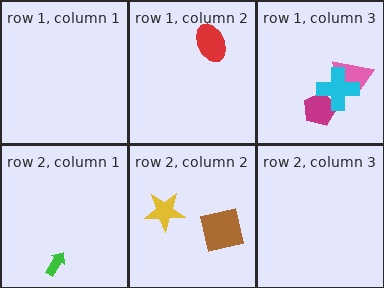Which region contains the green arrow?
The row 2, column 1 region.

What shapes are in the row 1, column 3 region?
The pink trapezoid, the magenta pentagon, the cyan cross.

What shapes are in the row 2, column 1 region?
The green arrow.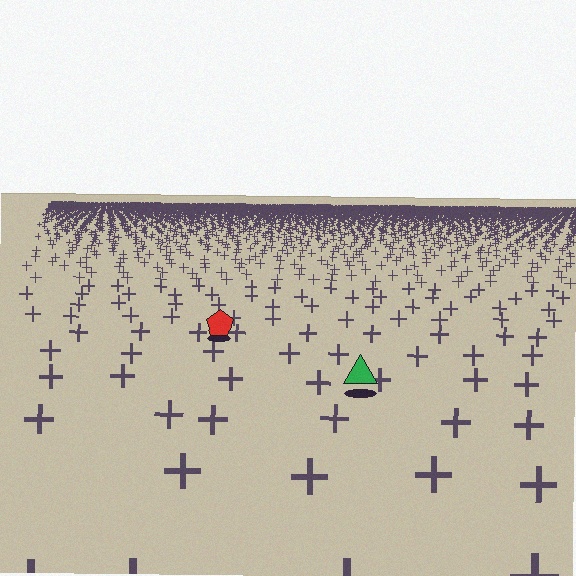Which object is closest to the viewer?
The green triangle is closest. The texture marks near it are larger and more spread out.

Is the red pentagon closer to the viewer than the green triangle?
No. The green triangle is closer — you can tell from the texture gradient: the ground texture is coarser near it.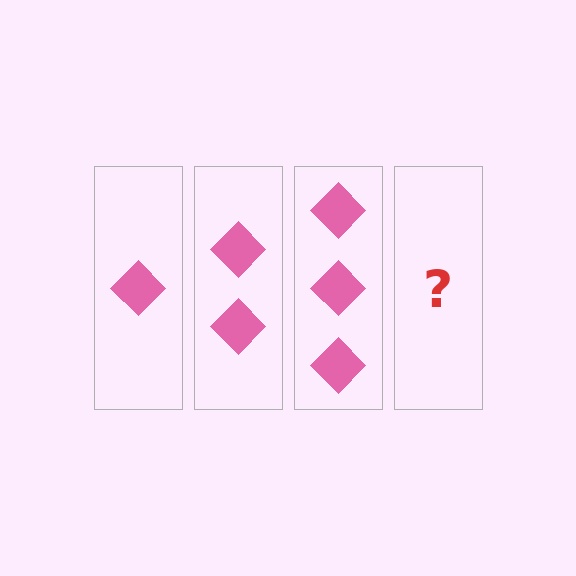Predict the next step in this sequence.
The next step is 4 diamonds.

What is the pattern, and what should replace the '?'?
The pattern is that each step adds one more diamond. The '?' should be 4 diamonds.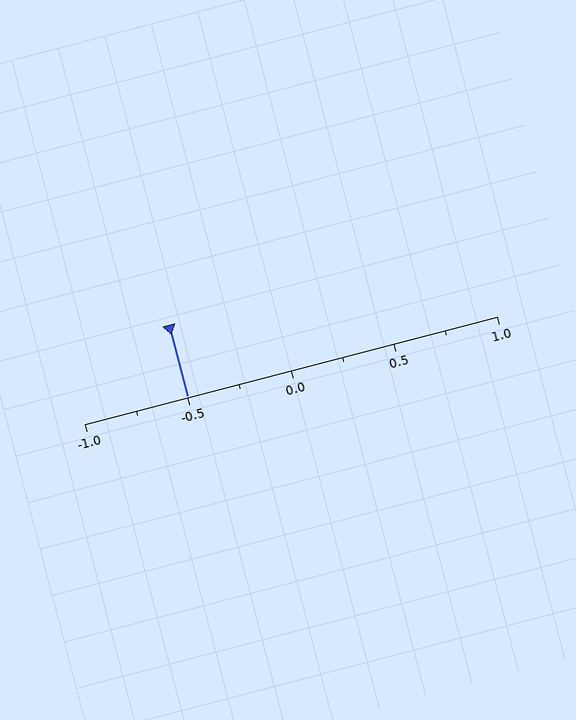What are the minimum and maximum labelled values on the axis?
The axis runs from -1.0 to 1.0.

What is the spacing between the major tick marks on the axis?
The major ticks are spaced 0.5 apart.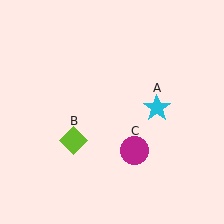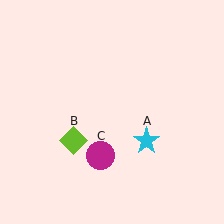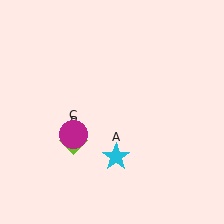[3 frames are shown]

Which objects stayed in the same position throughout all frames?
Lime diamond (object B) remained stationary.